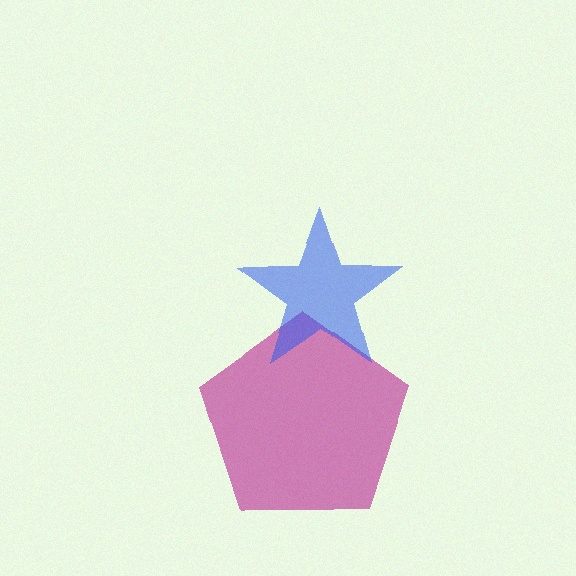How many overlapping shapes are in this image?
There are 2 overlapping shapes in the image.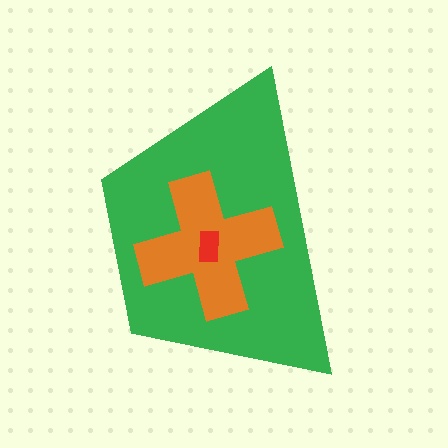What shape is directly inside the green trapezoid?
The orange cross.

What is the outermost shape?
The green trapezoid.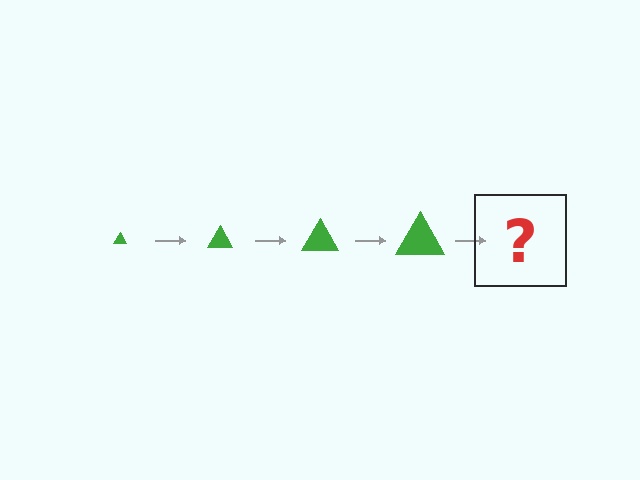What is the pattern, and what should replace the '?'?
The pattern is that the triangle gets progressively larger each step. The '?' should be a green triangle, larger than the previous one.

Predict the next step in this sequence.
The next step is a green triangle, larger than the previous one.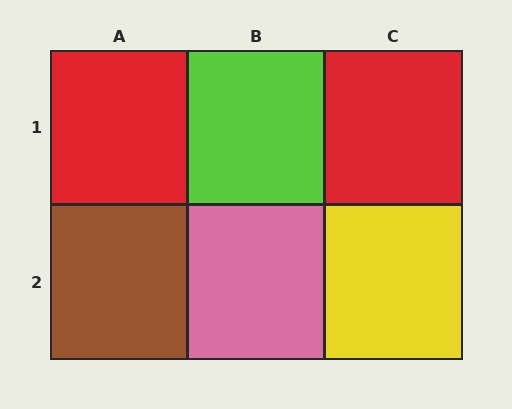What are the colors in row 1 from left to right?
Red, lime, red.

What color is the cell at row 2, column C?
Yellow.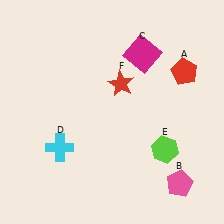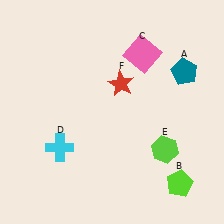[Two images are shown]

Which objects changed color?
A changed from red to teal. B changed from pink to lime. C changed from magenta to pink.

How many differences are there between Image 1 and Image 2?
There are 3 differences between the two images.